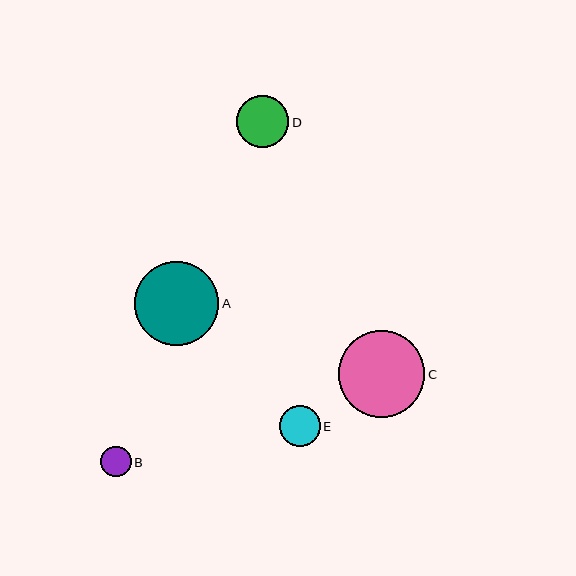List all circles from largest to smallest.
From largest to smallest: C, A, D, E, B.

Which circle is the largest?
Circle C is the largest with a size of approximately 87 pixels.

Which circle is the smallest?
Circle B is the smallest with a size of approximately 30 pixels.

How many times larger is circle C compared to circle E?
Circle C is approximately 2.1 times the size of circle E.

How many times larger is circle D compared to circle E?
Circle D is approximately 1.3 times the size of circle E.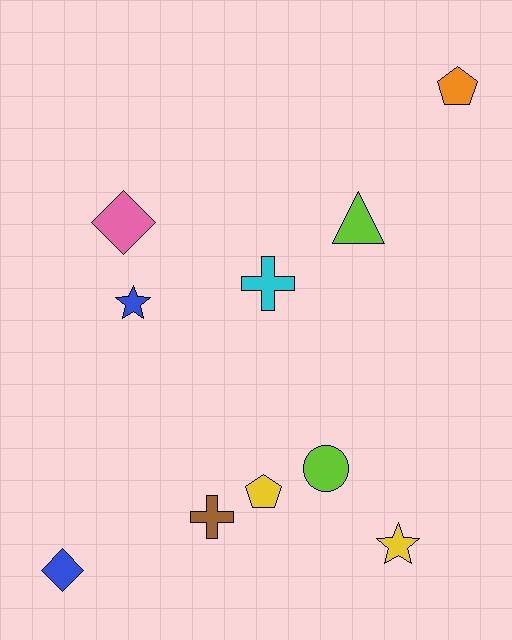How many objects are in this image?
There are 10 objects.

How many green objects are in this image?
There are no green objects.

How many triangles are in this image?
There is 1 triangle.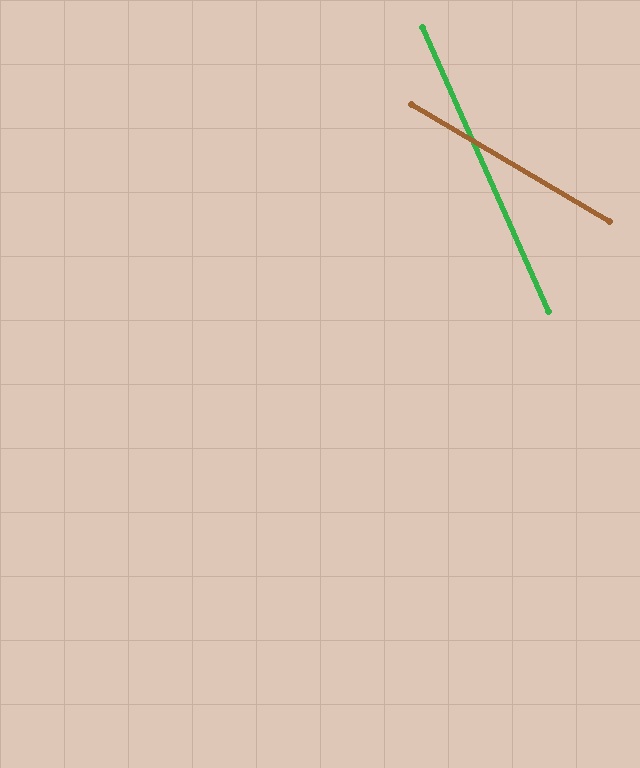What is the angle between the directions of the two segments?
Approximately 36 degrees.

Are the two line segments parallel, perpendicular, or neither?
Neither parallel nor perpendicular — they differ by about 36°.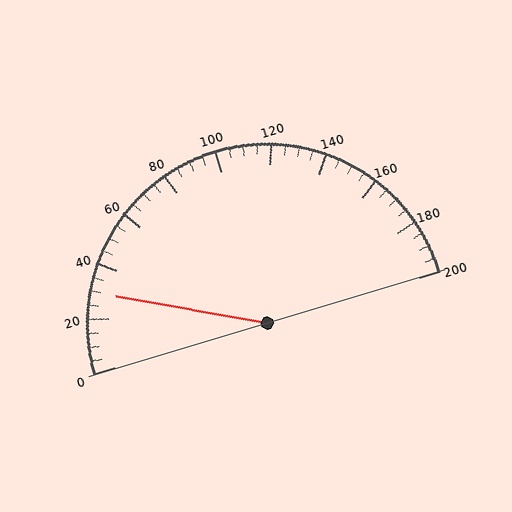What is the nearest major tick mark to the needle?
The nearest major tick mark is 40.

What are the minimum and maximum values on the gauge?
The gauge ranges from 0 to 200.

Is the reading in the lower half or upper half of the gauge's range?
The reading is in the lower half of the range (0 to 200).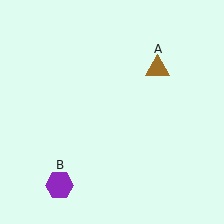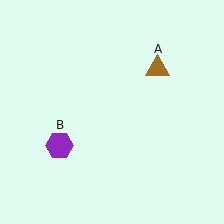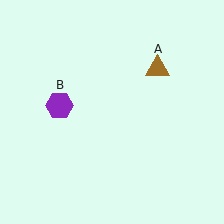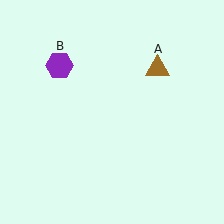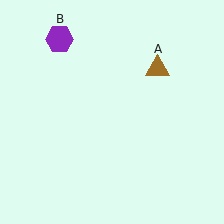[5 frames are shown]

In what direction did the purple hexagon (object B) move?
The purple hexagon (object B) moved up.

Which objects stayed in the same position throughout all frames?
Brown triangle (object A) remained stationary.